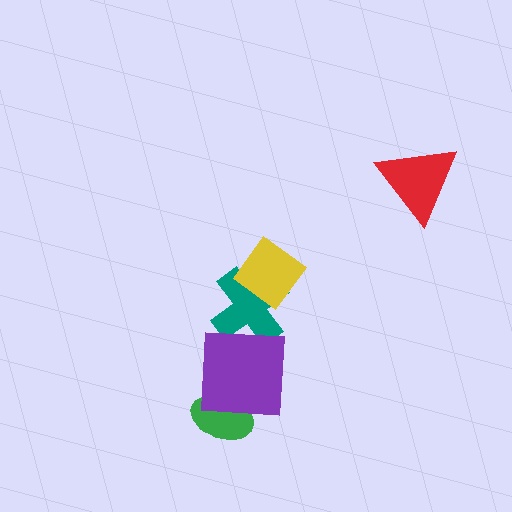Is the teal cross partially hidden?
Yes, it is partially covered by another shape.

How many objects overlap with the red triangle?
0 objects overlap with the red triangle.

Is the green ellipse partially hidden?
Yes, it is partially covered by another shape.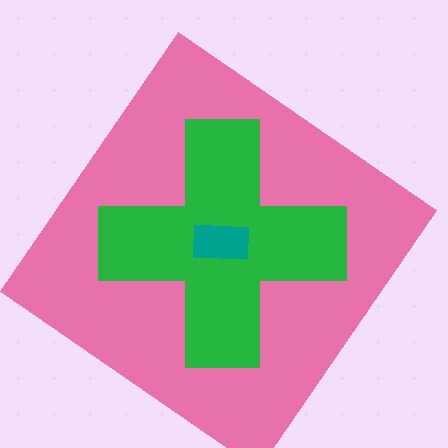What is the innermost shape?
The teal rectangle.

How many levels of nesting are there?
3.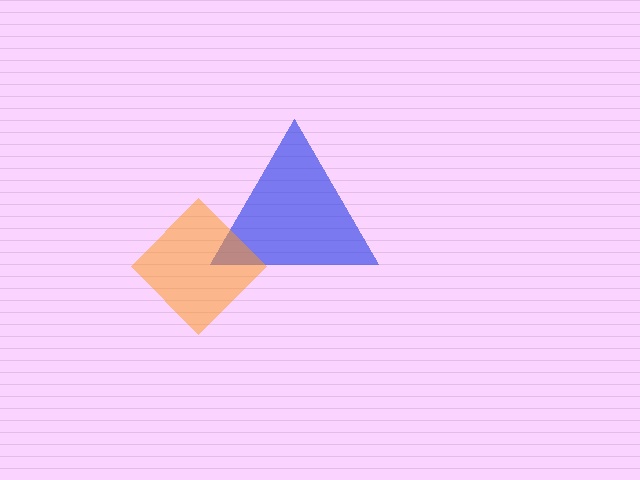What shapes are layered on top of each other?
The layered shapes are: a blue triangle, an orange diamond.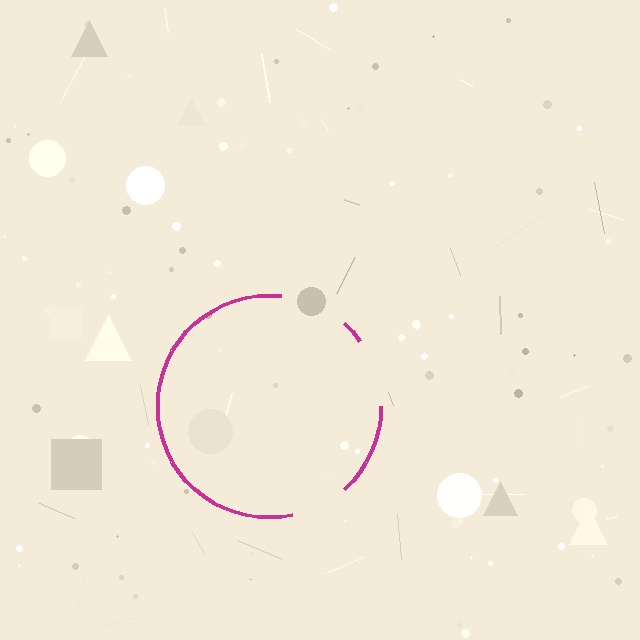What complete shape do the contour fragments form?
The contour fragments form a circle.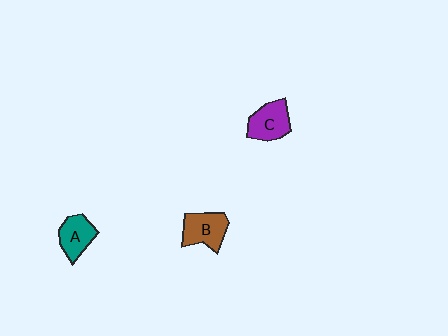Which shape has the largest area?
Shape B (brown).